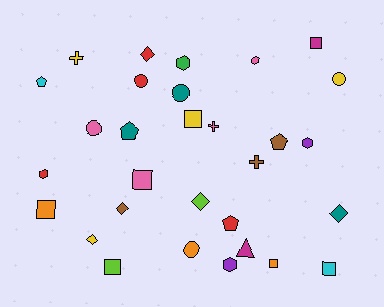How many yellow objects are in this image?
There are 4 yellow objects.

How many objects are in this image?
There are 30 objects.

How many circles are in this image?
There are 5 circles.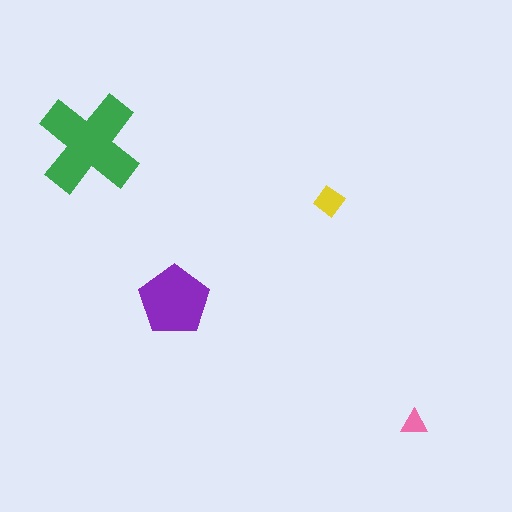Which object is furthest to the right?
The pink triangle is rightmost.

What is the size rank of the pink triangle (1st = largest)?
4th.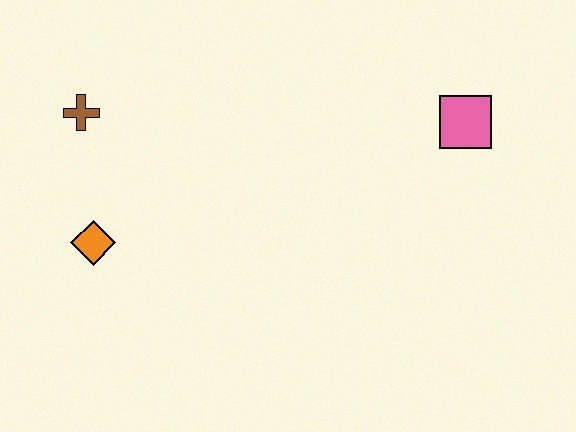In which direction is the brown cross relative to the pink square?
The brown cross is to the left of the pink square.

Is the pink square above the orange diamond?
Yes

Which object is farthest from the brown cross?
The pink square is farthest from the brown cross.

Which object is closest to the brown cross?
The orange diamond is closest to the brown cross.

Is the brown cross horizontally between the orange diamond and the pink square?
No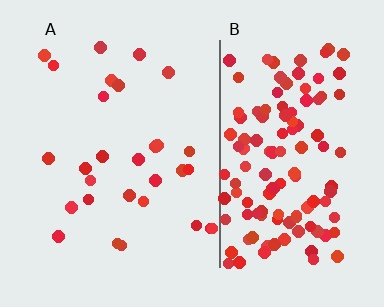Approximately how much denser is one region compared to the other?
Approximately 4.5× — region B over region A.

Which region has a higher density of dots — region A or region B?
B (the right).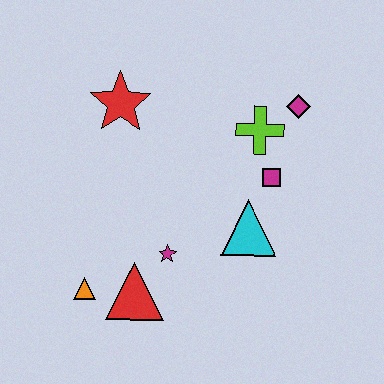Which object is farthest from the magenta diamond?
The orange triangle is farthest from the magenta diamond.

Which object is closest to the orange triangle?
The red triangle is closest to the orange triangle.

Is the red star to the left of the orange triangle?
No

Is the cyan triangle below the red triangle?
No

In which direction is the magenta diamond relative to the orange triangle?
The magenta diamond is to the right of the orange triangle.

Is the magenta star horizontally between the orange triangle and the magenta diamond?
Yes